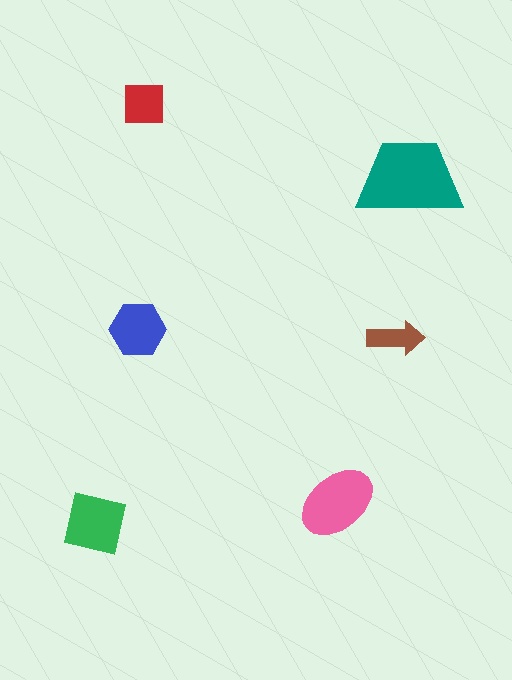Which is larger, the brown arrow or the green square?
The green square.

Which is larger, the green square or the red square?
The green square.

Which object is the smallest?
The brown arrow.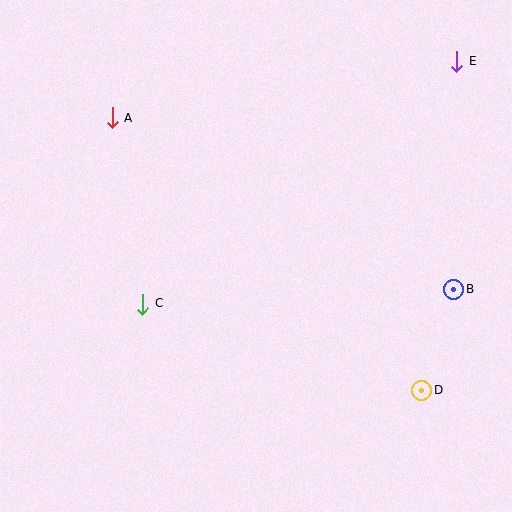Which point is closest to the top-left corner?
Point A is closest to the top-left corner.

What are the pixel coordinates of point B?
Point B is at (454, 289).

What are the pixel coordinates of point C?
Point C is at (143, 304).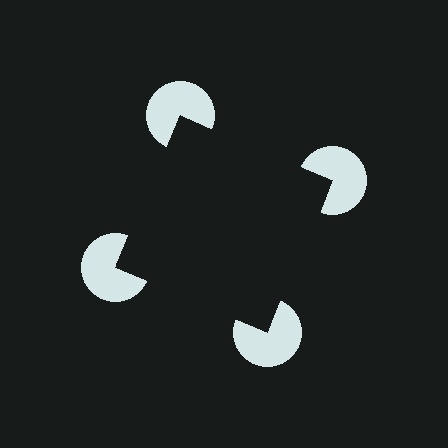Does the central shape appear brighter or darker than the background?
It typically appears slightly darker than the background, even though no actual brightness change is drawn.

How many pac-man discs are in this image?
There are 4 — one at each vertex of the illusory square.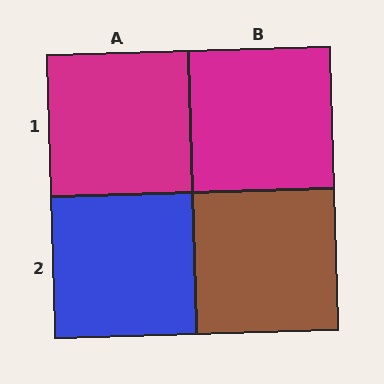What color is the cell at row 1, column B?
Magenta.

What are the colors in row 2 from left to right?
Blue, brown.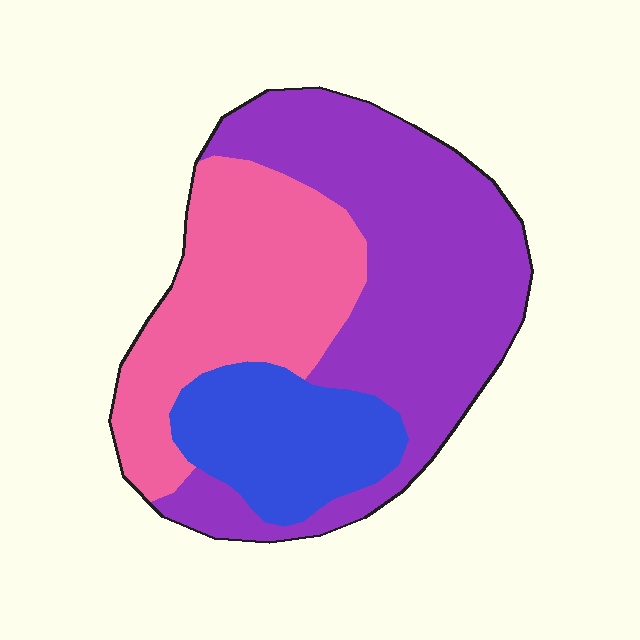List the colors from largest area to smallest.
From largest to smallest: purple, pink, blue.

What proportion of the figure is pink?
Pink covers 32% of the figure.